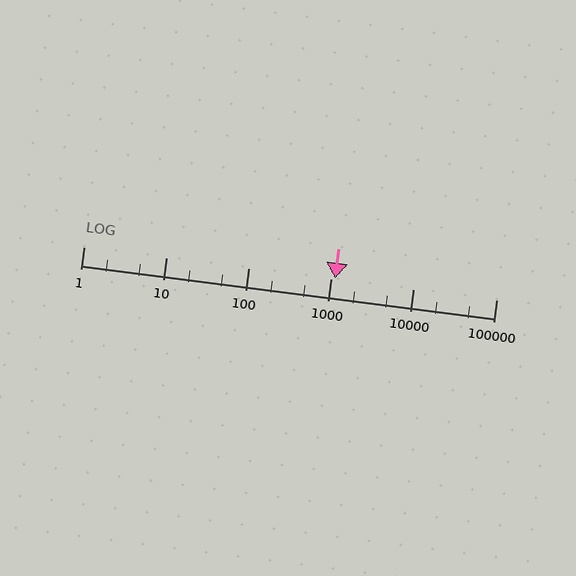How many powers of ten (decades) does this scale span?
The scale spans 5 decades, from 1 to 100000.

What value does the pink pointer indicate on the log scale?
The pointer indicates approximately 1100.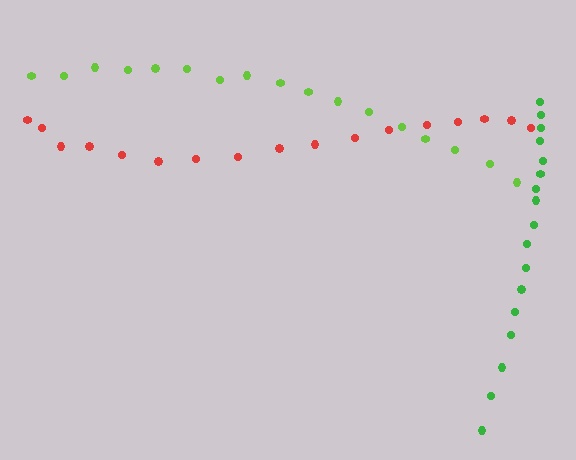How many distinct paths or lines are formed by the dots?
There are 3 distinct paths.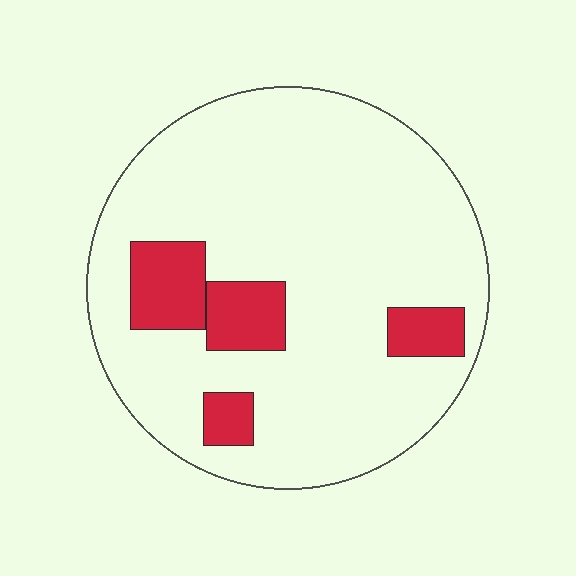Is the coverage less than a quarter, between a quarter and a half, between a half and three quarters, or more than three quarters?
Less than a quarter.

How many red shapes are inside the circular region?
4.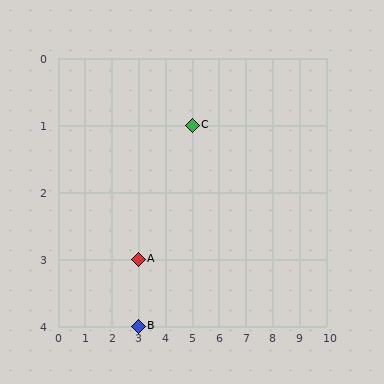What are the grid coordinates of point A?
Point A is at grid coordinates (3, 3).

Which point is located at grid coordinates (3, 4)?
Point B is at (3, 4).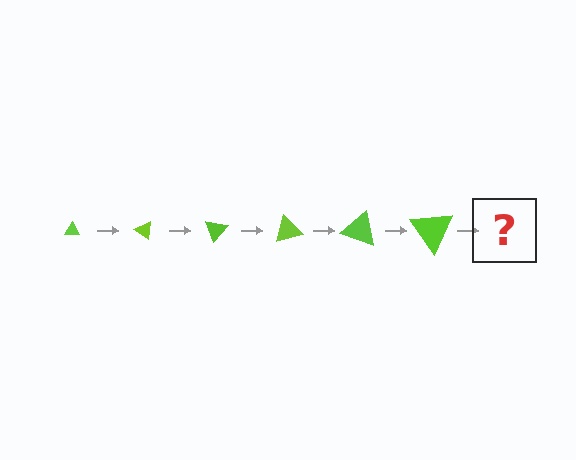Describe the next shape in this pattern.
It should be a triangle, larger than the previous one and rotated 210 degrees from the start.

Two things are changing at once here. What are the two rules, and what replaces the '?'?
The two rules are that the triangle grows larger each step and it rotates 35 degrees each step. The '?' should be a triangle, larger than the previous one and rotated 210 degrees from the start.